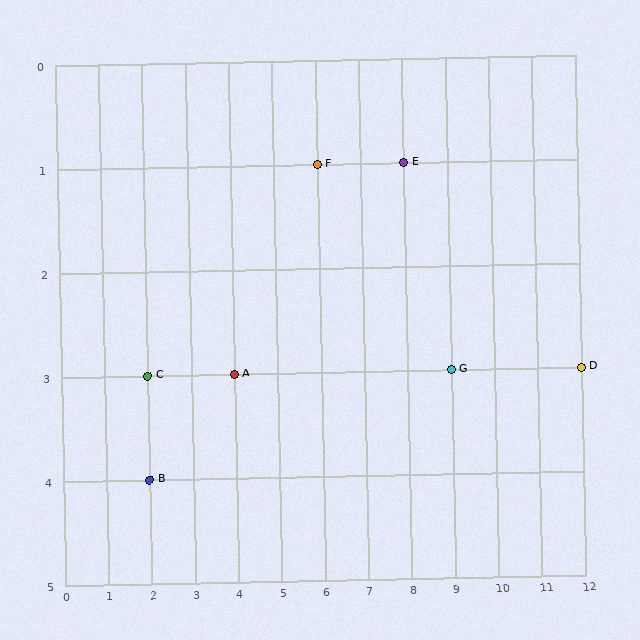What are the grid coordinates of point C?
Point C is at grid coordinates (2, 3).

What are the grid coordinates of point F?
Point F is at grid coordinates (6, 1).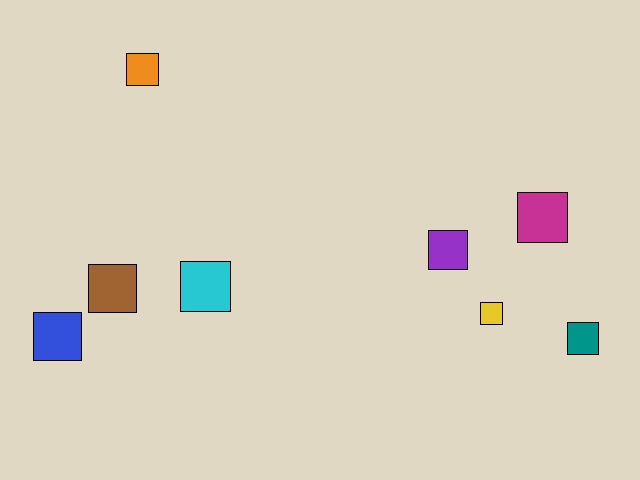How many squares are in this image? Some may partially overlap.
There are 8 squares.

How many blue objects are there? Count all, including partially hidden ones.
There is 1 blue object.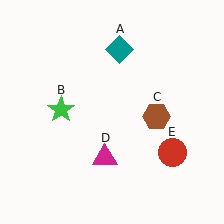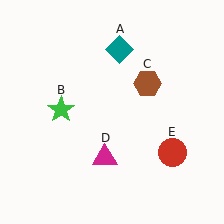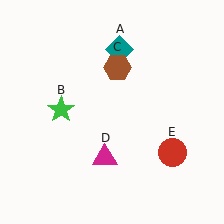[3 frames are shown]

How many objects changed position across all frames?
1 object changed position: brown hexagon (object C).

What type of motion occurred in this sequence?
The brown hexagon (object C) rotated counterclockwise around the center of the scene.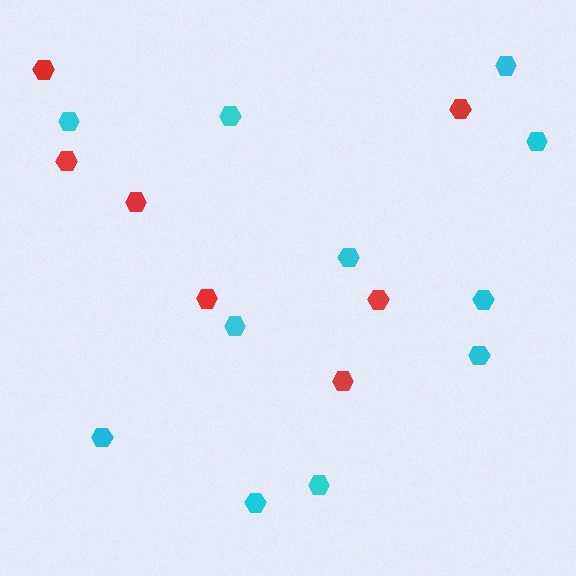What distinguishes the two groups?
There are 2 groups: one group of cyan hexagons (11) and one group of red hexagons (7).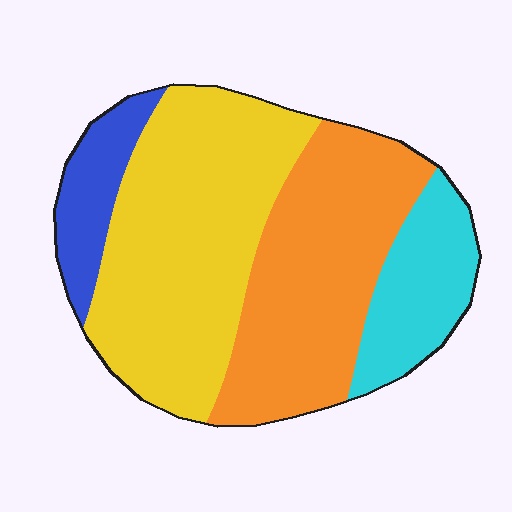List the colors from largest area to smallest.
From largest to smallest: yellow, orange, cyan, blue.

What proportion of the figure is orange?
Orange covers around 35% of the figure.